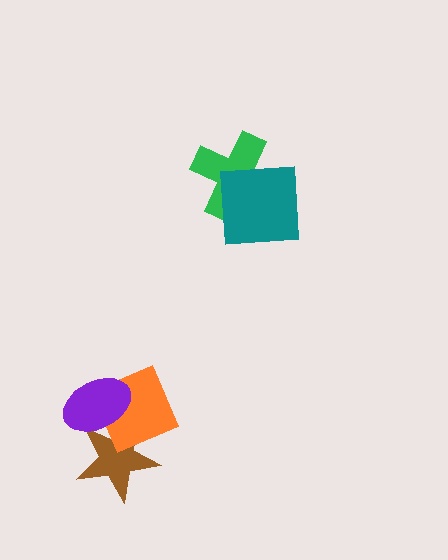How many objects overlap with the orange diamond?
2 objects overlap with the orange diamond.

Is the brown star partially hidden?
Yes, it is partially covered by another shape.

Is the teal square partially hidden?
No, no other shape covers it.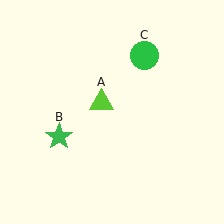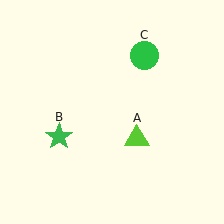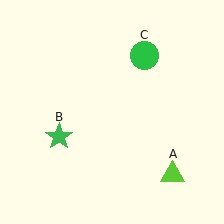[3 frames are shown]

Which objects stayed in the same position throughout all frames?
Green star (object B) and green circle (object C) remained stationary.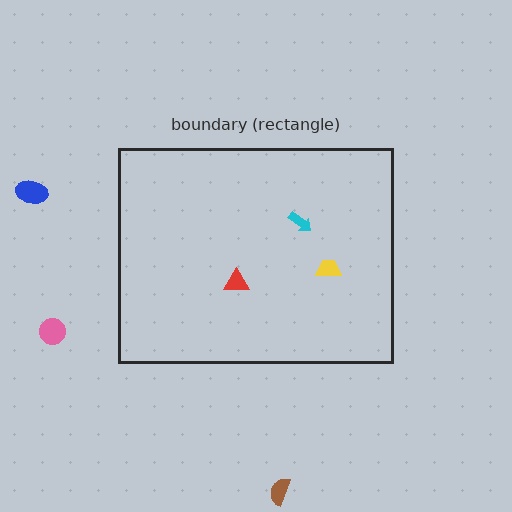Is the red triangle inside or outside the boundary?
Inside.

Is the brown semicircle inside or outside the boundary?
Outside.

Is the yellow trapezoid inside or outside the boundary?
Inside.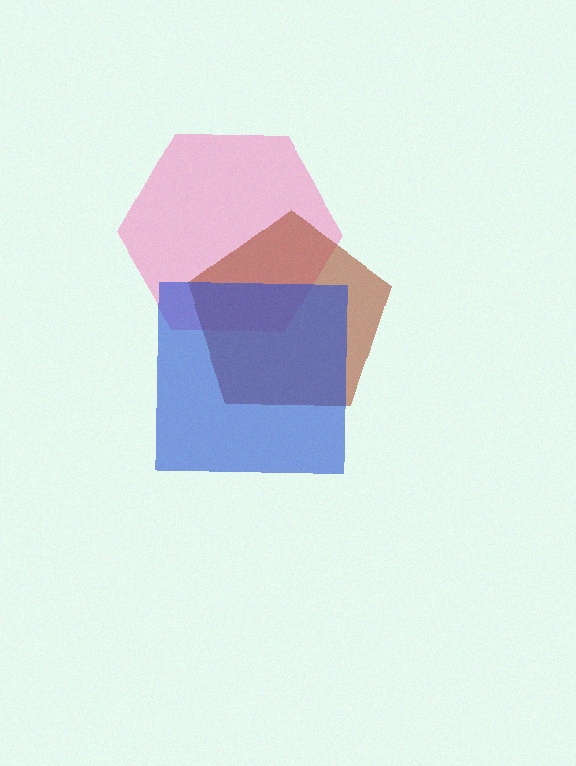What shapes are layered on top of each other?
The layered shapes are: a pink hexagon, a brown pentagon, a blue square.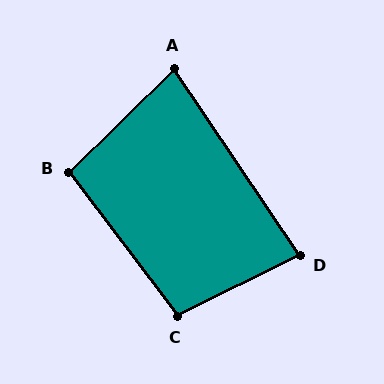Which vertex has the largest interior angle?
C, at approximately 101 degrees.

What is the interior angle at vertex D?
Approximately 83 degrees (acute).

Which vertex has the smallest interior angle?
A, at approximately 79 degrees.